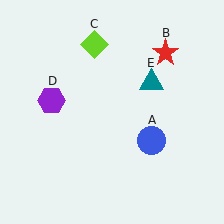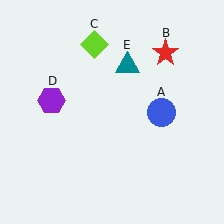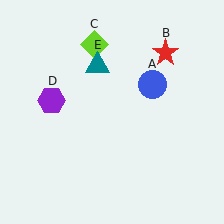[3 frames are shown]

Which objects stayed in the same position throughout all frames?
Red star (object B) and lime diamond (object C) and purple hexagon (object D) remained stationary.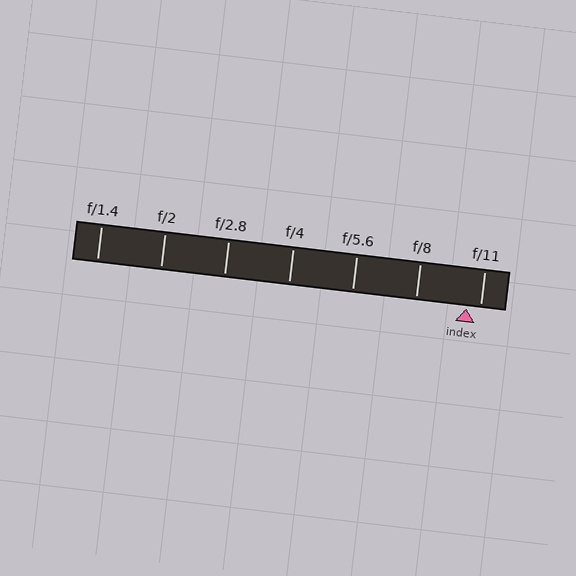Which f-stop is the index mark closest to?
The index mark is closest to f/11.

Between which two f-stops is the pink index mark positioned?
The index mark is between f/8 and f/11.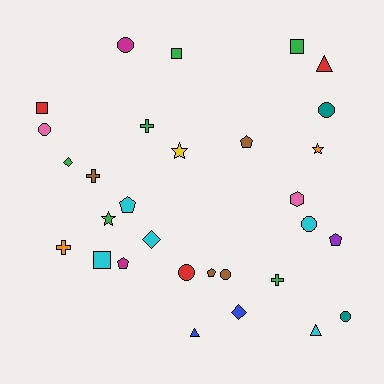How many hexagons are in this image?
There is 1 hexagon.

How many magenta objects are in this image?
There are 2 magenta objects.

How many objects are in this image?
There are 30 objects.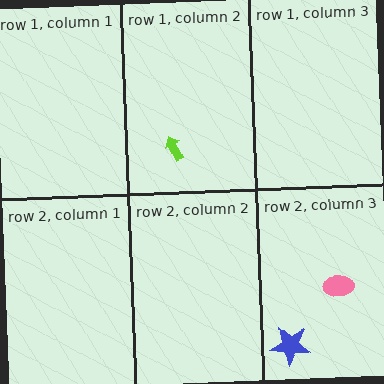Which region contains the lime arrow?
The row 1, column 2 region.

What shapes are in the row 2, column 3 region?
The pink ellipse, the blue star.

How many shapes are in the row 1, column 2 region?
1.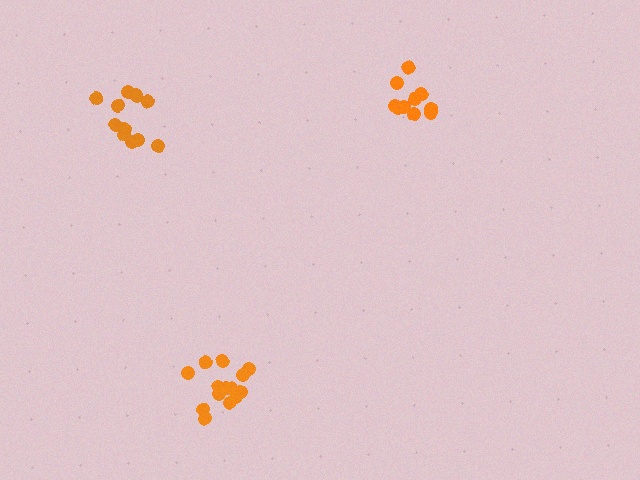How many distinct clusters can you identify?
There are 3 distinct clusters.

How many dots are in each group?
Group 1: 12 dots, Group 2: 14 dots, Group 3: 10 dots (36 total).